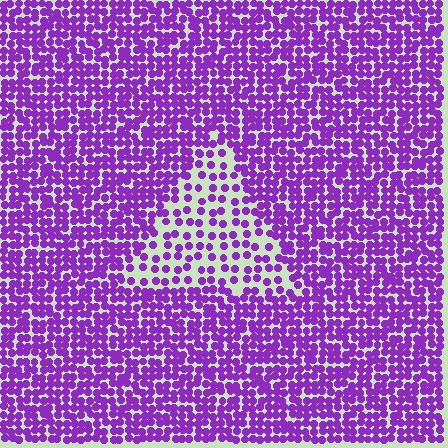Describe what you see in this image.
The image contains small purple elements arranged at two different densities. A triangle-shaped region is visible where the elements are less densely packed than the surrounding area.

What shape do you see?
I see a triangle.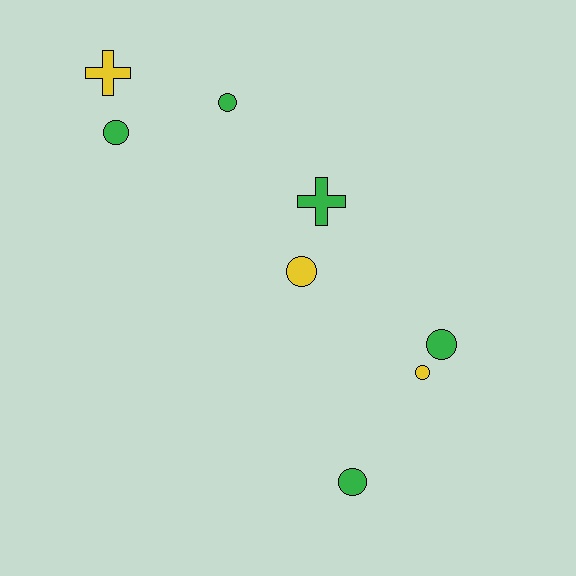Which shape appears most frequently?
Circle, with 6 objects.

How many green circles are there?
There are 4 green circles.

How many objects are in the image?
There are 8 objects.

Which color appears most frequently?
Green, with 5 objects.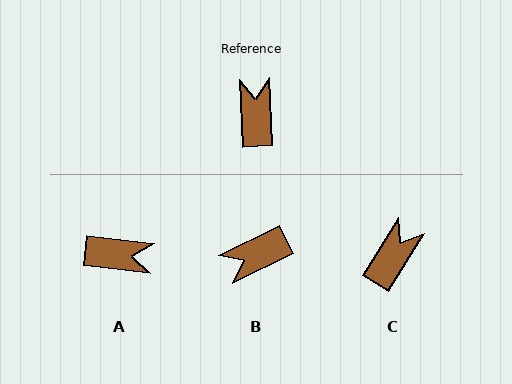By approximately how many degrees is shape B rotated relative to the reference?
Approximately 114 degrees counter-clockwise.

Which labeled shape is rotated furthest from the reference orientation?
B, about 114 degrees away.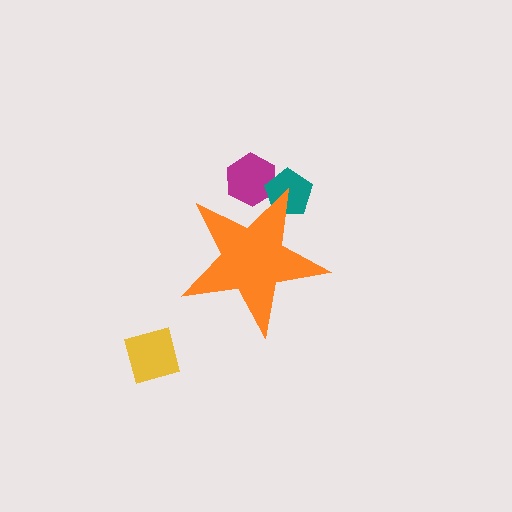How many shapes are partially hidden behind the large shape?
2 shapes are partially hidden.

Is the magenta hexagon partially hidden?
Yes, the magenta hexagon is partially hidden behind the orange star.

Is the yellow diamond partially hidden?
No, the yellow diamond is fully visible.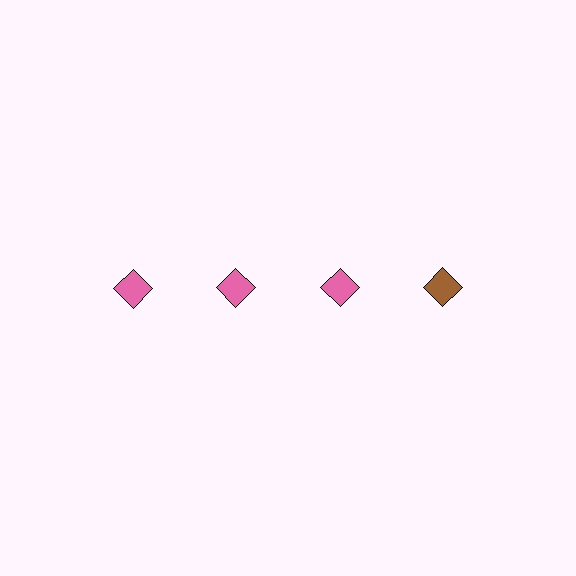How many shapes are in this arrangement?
There are 4 shapes arranged in a grid pattern.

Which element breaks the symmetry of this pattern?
The brown diamond in the top row, second from right column breaks the symmetry. All other shapes are pink diamonds.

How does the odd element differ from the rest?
It has a different color: brown instead of pink.